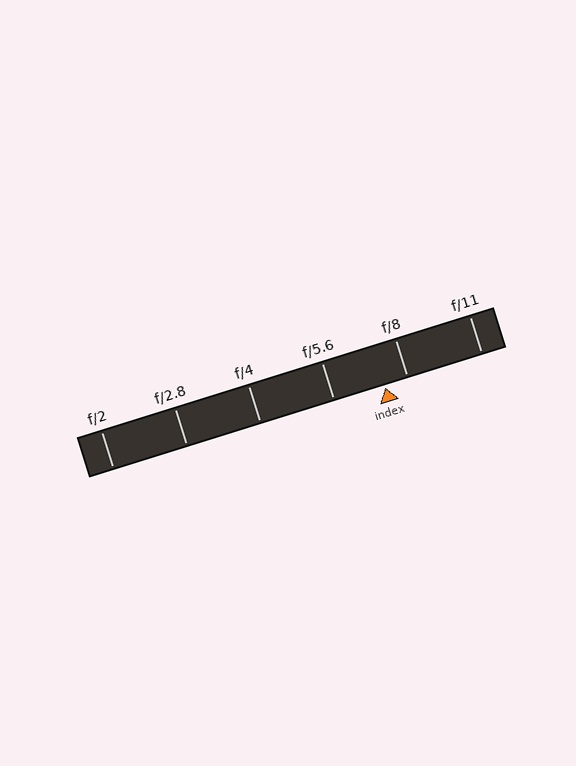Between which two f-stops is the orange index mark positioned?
The index mark is between f/5.6 and f/8.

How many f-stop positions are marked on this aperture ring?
There are 6 f-stop positions marked.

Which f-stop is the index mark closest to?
The index mark is closest to f/8.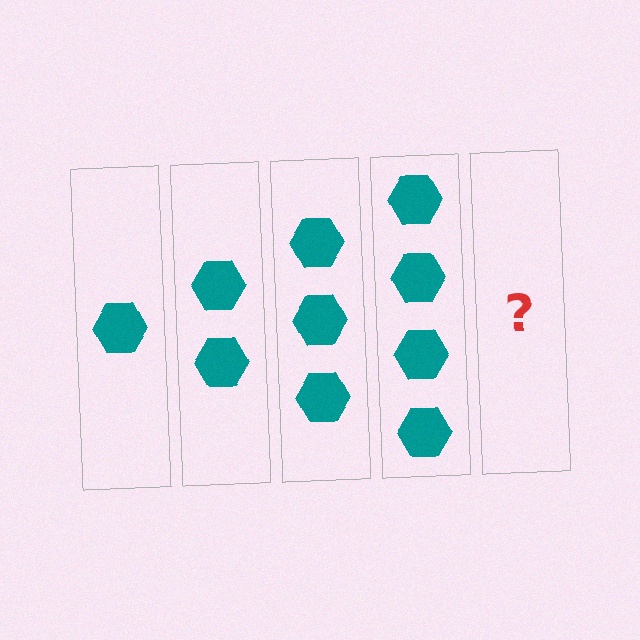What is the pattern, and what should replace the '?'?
The pattern is that each step adds one more hexagon. The '?' should be 5 hexagons.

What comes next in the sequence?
The next element should be 5 hexagons.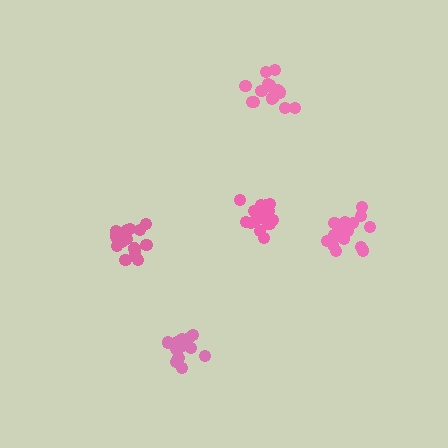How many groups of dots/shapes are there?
There are 5 groups.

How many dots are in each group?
Group 1: 15 dots, Group 2: 16 dots, Group 3: 16 dots, Group 4: 14 dots, Group 5: 16 dots (77 total).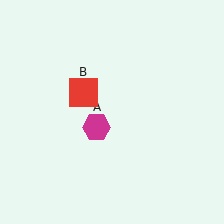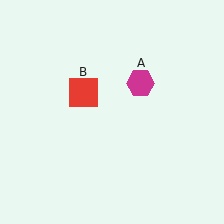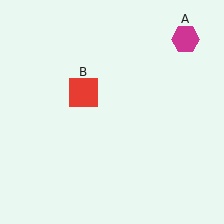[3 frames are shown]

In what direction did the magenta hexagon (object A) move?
The magenta hexagon (object A) moved up and to the right.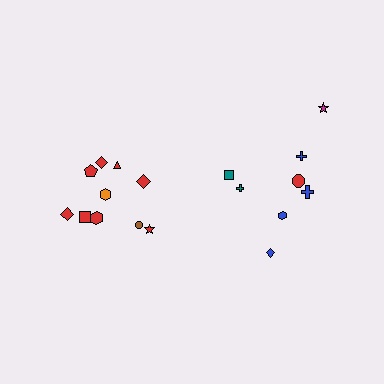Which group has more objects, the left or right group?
The left group.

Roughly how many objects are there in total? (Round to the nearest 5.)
Roughly 20 objects in total.